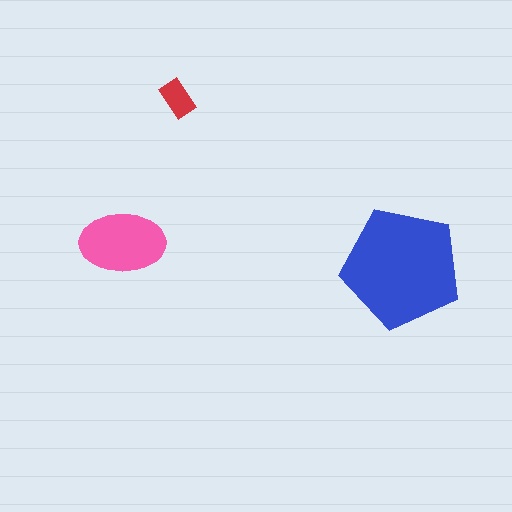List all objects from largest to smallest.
The blue pentagon, the pink ellipse, the red rectangle.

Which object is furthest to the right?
The blue pentagon is rightmost.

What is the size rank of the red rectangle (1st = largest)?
3rd.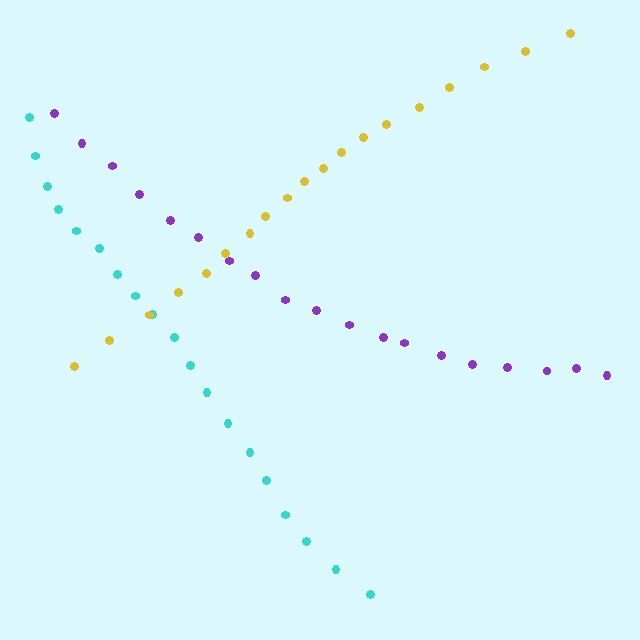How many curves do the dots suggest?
There are 3 distinct paths.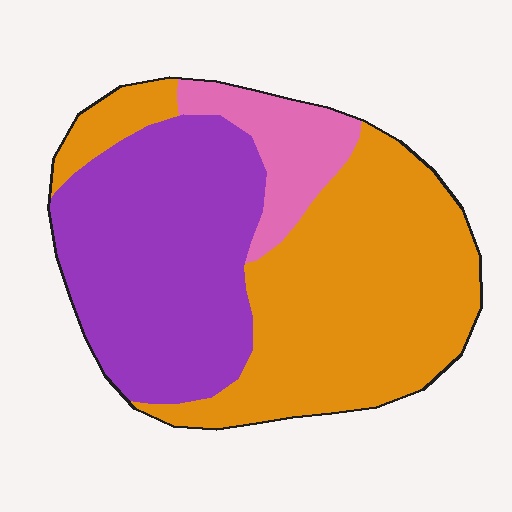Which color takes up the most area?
Orange, at roughly 50%.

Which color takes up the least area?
Pink, at roughly 10%.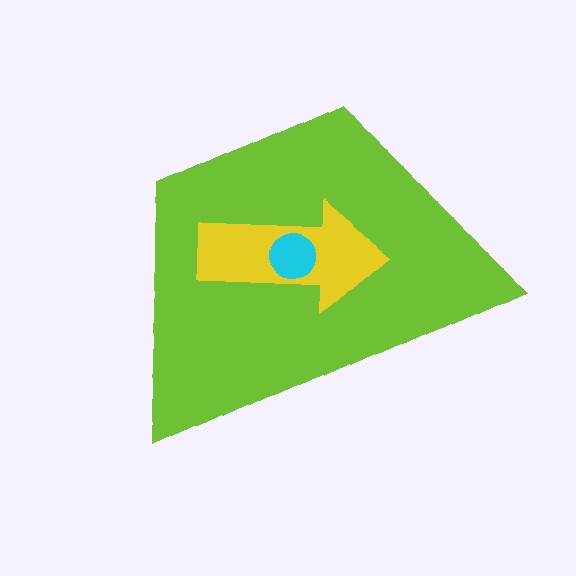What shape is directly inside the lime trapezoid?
The yellow arrow.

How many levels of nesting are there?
3.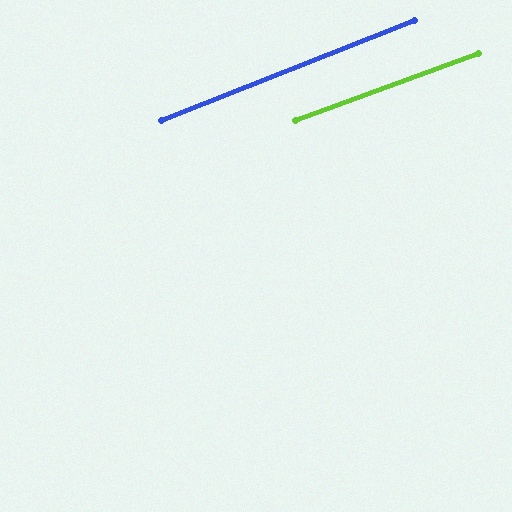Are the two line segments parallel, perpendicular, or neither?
Parallel — their directions differ by only 1.6°.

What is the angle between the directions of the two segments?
Approximately 2 degrees.